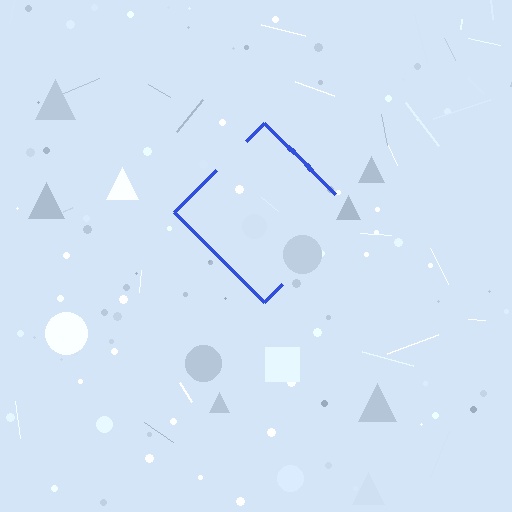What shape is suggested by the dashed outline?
The dashed outline suggests a diamond.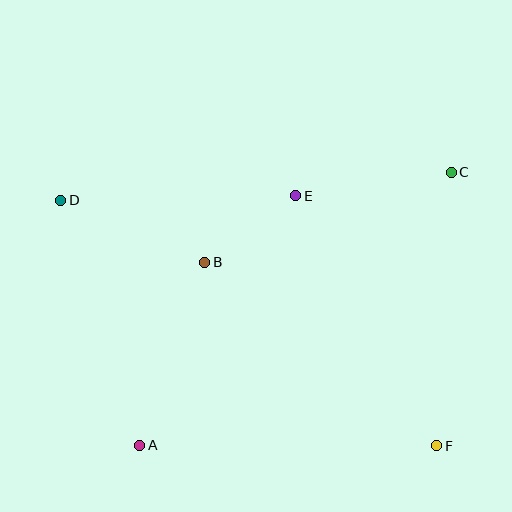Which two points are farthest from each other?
Points D and F are farthest from each other.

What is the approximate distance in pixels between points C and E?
The distance between C and E is approximately 158 pixels.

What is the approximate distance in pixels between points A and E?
The distance between A and E is approximately 294 pixels.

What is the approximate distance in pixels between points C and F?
The distance between C and F is approximately 274 pixels.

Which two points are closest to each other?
Points B and E are closest to each other.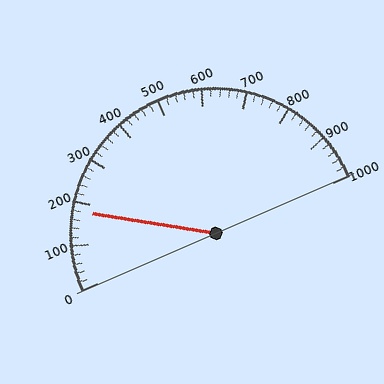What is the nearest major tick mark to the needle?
The nearest major tick mark is 200.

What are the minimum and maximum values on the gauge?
The gauge ranges from 0 to 1000.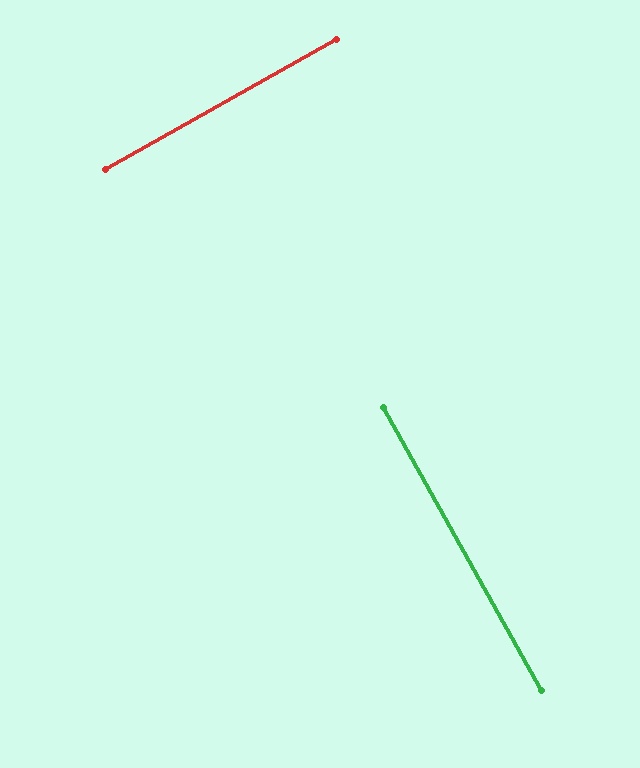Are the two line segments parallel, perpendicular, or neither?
Perpendicular — they meet at approximately 90°.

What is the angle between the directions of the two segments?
Approximately 90 degrees.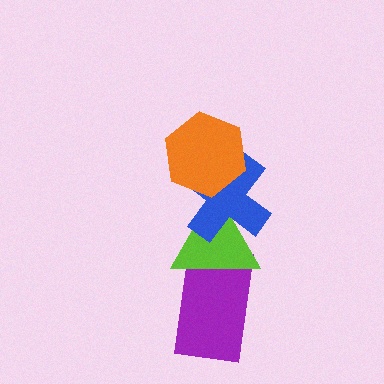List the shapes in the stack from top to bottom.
From top to bottom: the orange hexagon, the blue cross, the lime triangle, the purple rectangle.